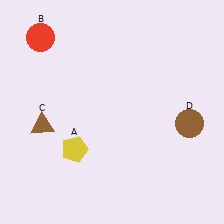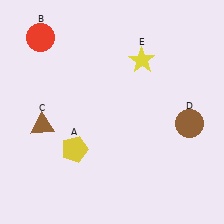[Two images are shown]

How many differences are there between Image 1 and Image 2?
There is 1 difference between the two images.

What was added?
A yellow star (E) was added in Image 2.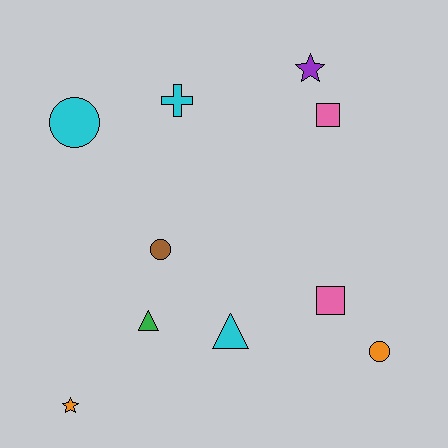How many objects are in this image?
There are 10 objects.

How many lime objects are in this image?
There are no lime objects.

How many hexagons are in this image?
There are no hexagons.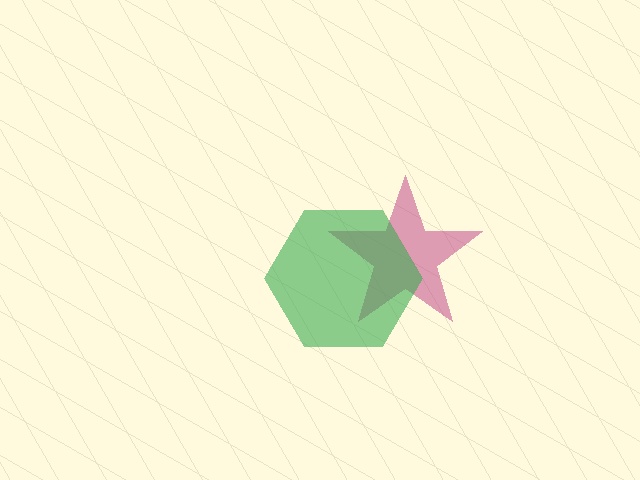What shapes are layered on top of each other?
The layered shapes are: a magenta star, a green hexagon.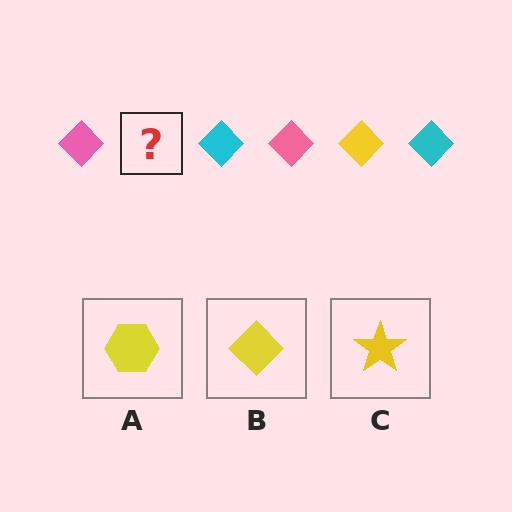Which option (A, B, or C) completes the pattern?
B.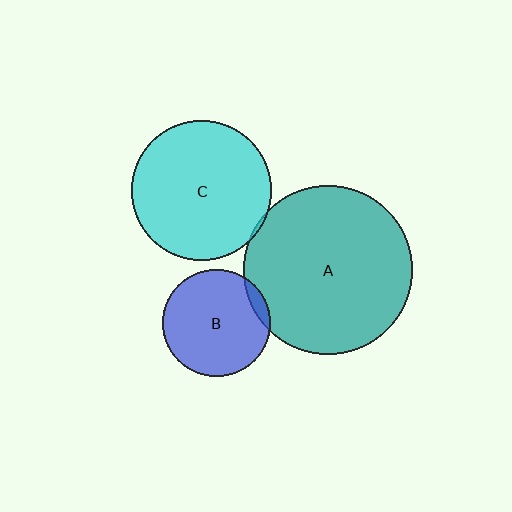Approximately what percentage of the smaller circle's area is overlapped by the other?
Approximately 5%.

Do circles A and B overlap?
Yes.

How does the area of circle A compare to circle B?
Approximately 2.5 times.